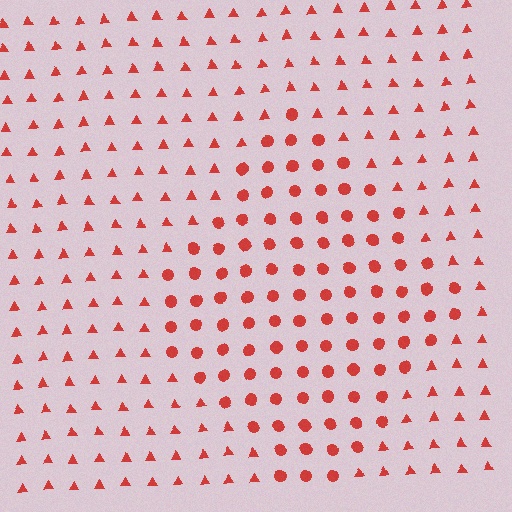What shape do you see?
I see a diamond.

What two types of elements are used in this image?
The image uses circles inside the diamond region and triangles outside it.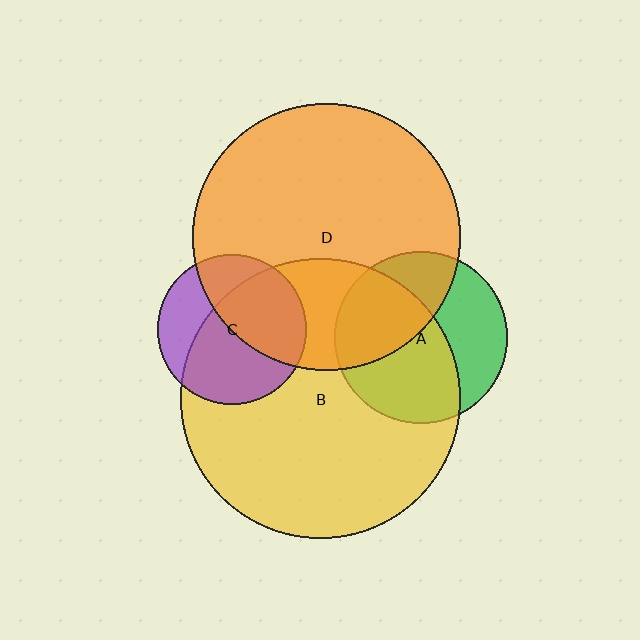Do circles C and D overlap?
Yes.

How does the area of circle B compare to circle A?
Approximately 2.6 times.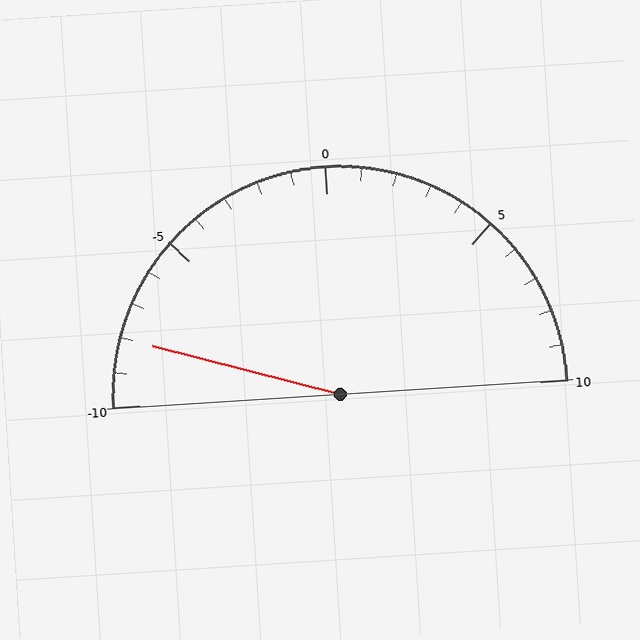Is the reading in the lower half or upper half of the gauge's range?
The reading is in the lower half of the range (-10 to 10).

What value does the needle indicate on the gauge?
The needle indicates approximately -8.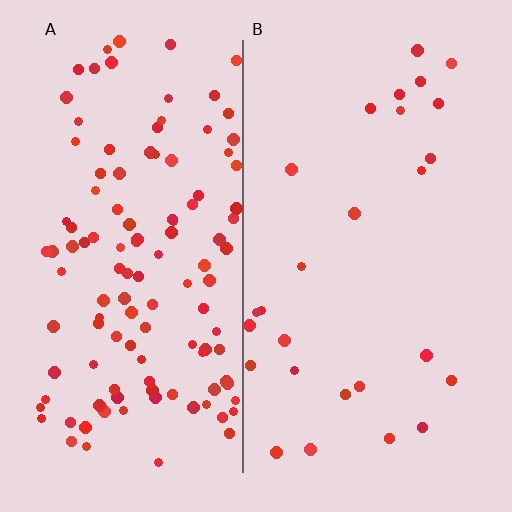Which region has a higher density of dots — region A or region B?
A (the left).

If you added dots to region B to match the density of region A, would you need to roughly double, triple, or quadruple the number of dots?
Approximately quadruple.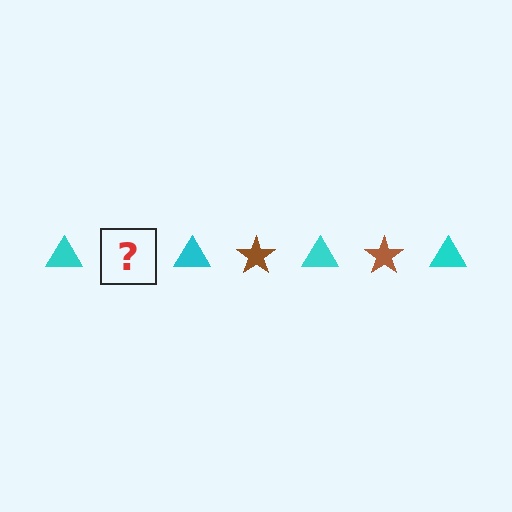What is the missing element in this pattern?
The missing element is a brown star.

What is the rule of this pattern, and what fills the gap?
The rule is that the pattern alternates between cyan triangle and brown star. The gap should be filled with a brown star.